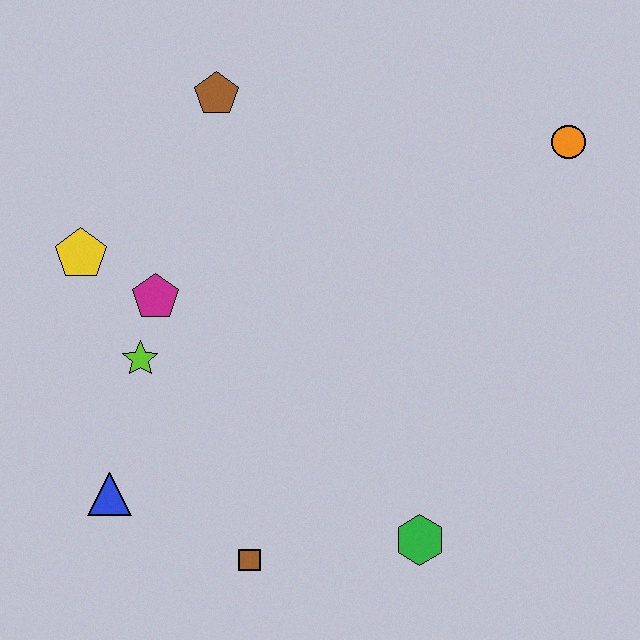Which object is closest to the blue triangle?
The lime star is closest to the blue triangle.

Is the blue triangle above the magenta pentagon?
No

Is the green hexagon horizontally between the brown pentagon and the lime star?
No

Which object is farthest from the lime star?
The orange circle is farthest from the lime star.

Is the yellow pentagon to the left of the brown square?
Yes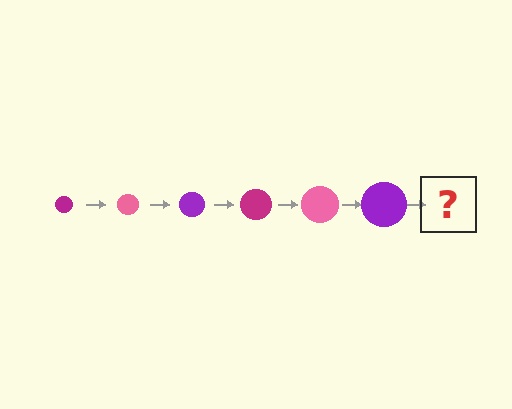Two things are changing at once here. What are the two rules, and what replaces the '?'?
The two rules are that the circle grows larger each step and the color cycles through magenta, pink, and purple. The '?' should be a magenta circle, larger than the previous one.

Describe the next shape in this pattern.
It should be a magenta circle, larger than the previous one.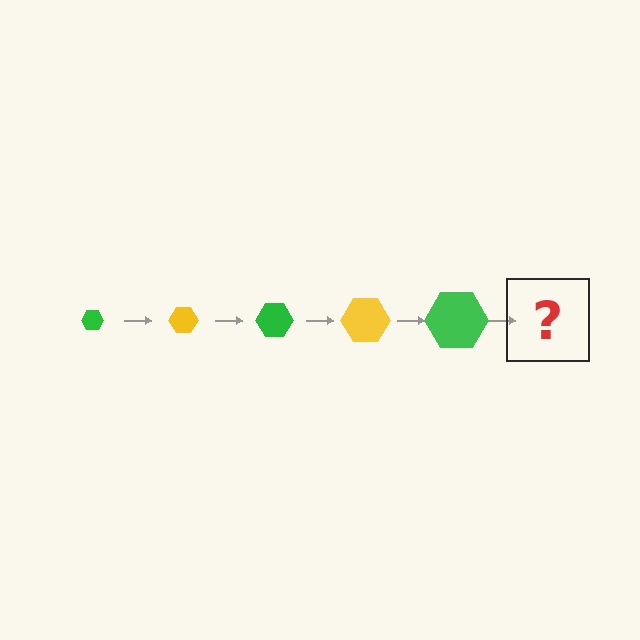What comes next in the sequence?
The next element should be a yellow hexagon, larger than the previous one.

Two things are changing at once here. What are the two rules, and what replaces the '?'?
The two rules are that the hexagon grows larger each step and the color cycles through green and yellow. The '?' should be a yellow hexagon, larger than the previous one.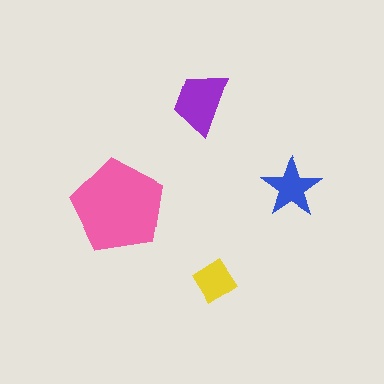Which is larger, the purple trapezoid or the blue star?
The purple trapezoid.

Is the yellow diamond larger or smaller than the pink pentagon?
Smaller.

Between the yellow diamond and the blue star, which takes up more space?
The blue star.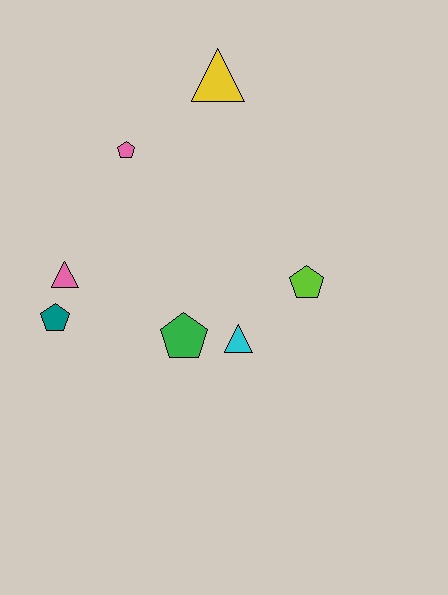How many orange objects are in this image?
There are no orange objects.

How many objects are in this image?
There are 7 objects.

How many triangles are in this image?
There are 3 triangles.